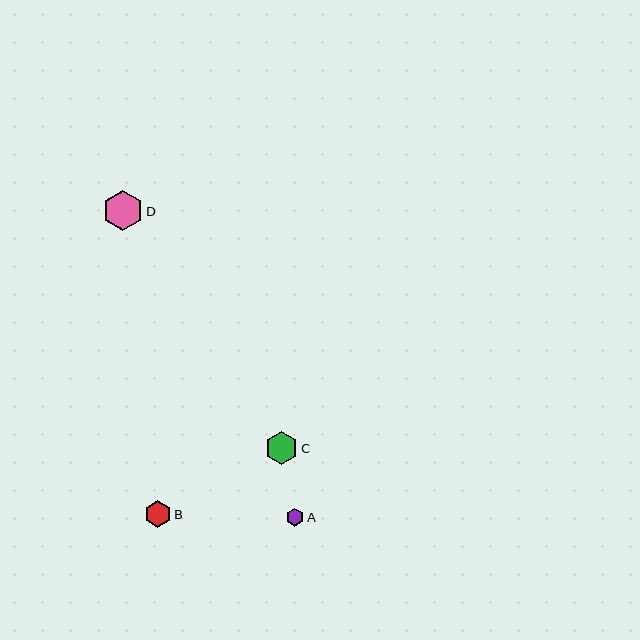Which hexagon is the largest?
Hexagon D is the largest with a size of approximately 41 pixels.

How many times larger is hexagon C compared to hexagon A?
Hexagon C is approximately 1.9 times the size of hexagon A.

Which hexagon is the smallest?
Hexagon A is the smallest with a size of approximately 18 pixels.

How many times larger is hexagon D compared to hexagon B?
Hexagon D is approximately 1.5 times the size of hexagon B.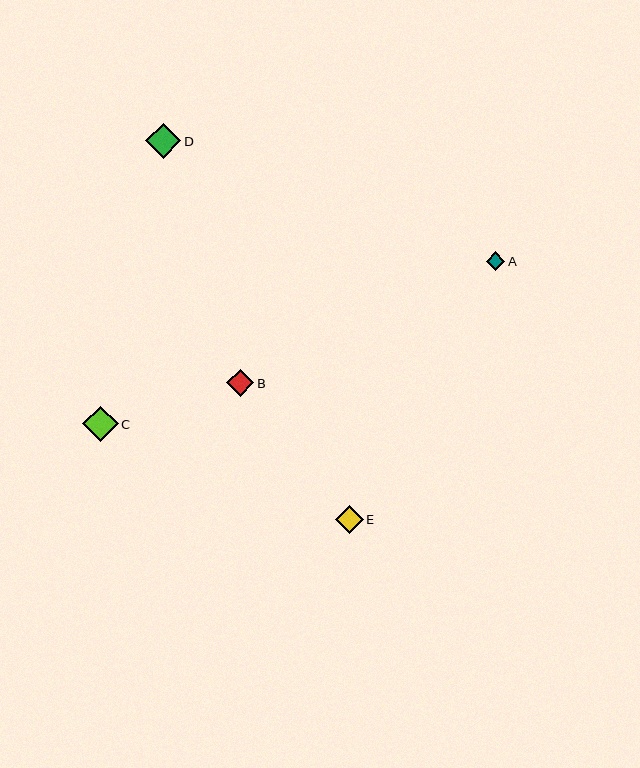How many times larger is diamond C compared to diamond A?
Diamond C is approximately 1.9 times the size of diamond A.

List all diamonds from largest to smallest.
From largest to smallest: C, D, E, B, A.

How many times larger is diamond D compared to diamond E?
Diamond D is approximately 1.2 times the size of diamond E.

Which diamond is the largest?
Diamond C is the largest with a size of approximately 36 pixels.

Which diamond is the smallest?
Diamond A is the smallest with a size of approximately 18 pixels.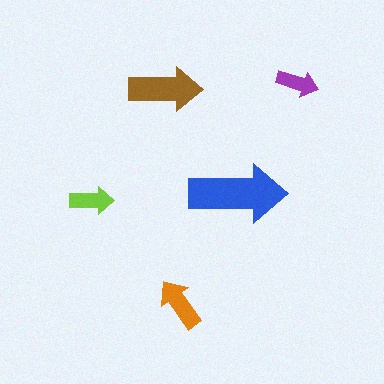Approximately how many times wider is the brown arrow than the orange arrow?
About 1.5 times wider.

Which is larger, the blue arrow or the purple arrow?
The blue one.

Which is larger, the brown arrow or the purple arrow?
The brown one.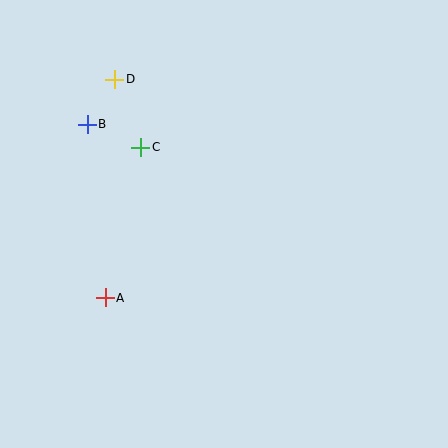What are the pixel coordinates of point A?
Point A is at (105, 298).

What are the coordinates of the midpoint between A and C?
The midpoint between A and C is at (123, 223).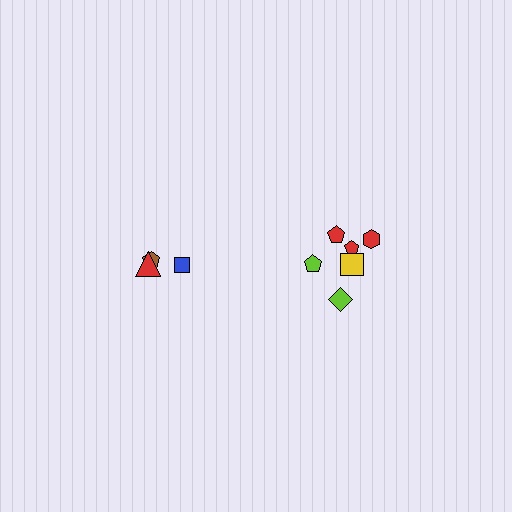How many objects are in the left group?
There are 3 objects.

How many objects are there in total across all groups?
There are 9 objects.